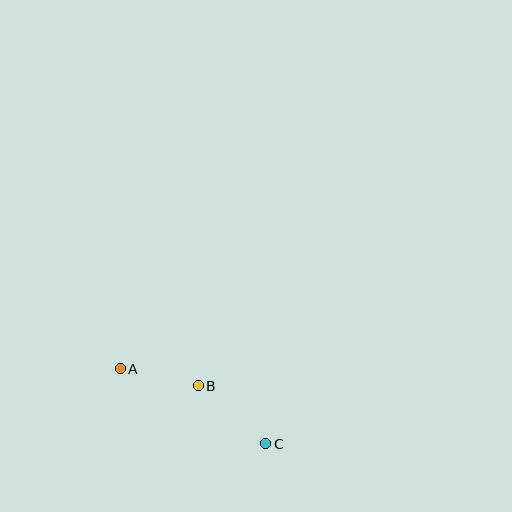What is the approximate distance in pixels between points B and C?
The distance between B and C is approximately 89 pixels.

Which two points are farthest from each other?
Points A and C are farthest from each other.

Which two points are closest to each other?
Points A and B are closest to each other.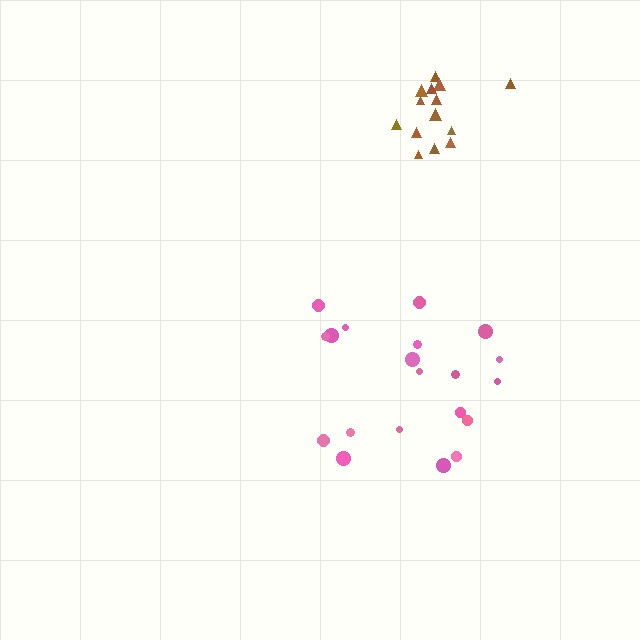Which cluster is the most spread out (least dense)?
Pink.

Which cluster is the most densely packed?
Brown.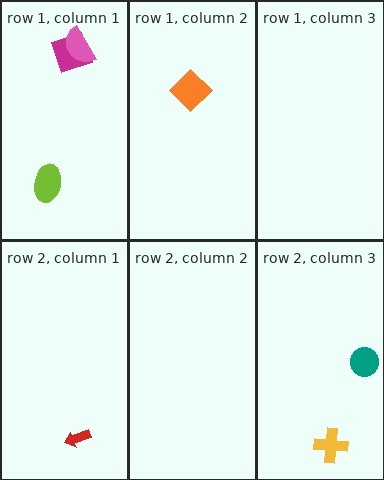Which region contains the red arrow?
The row 2, column 1 region.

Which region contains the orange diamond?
The row 1, column 2 region.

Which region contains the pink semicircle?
The row 1, column 1 region.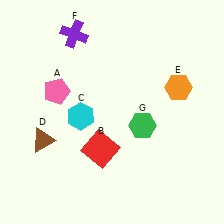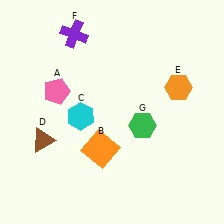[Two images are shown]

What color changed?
The square (B) changed from red in Image 1 to orange in Image 2.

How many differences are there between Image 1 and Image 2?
There is 1 difference between the two images.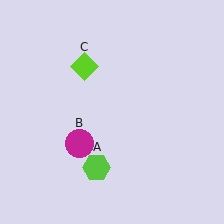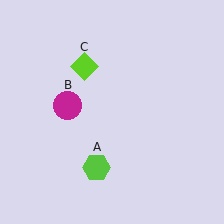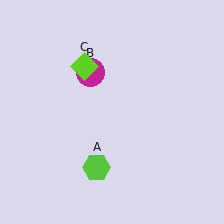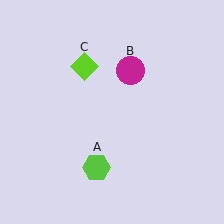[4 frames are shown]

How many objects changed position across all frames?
1 object changed position: magenta circle (object B).